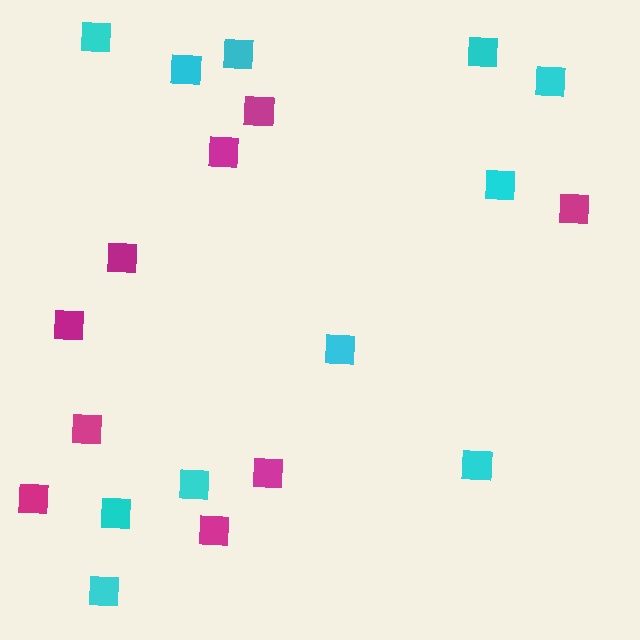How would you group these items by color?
There are 2 groups: one group of cyan squares (11) and one group of magenta squares (9).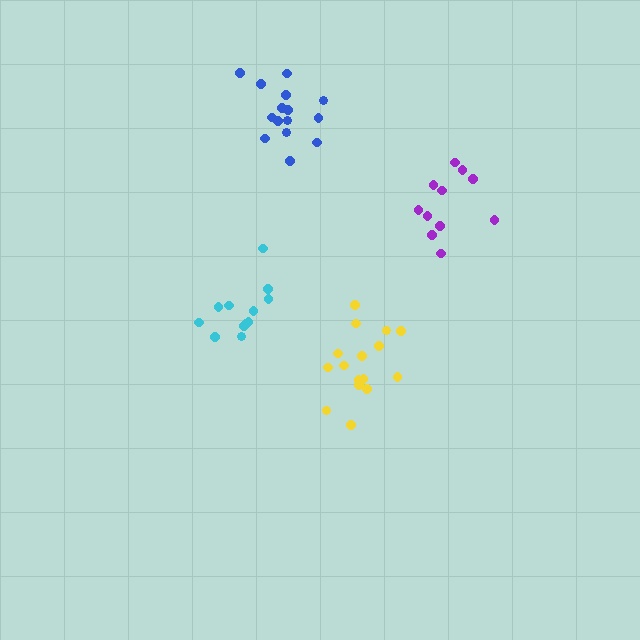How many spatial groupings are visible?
There are 4 spatial groupings.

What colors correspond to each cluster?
The clusters are colored: purple, yellow, blue, cyan.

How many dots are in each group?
Group 1: 11 dots, Group 2: 16 dots, Group 3: 15 dots, Group 4: 12 dots (54 total).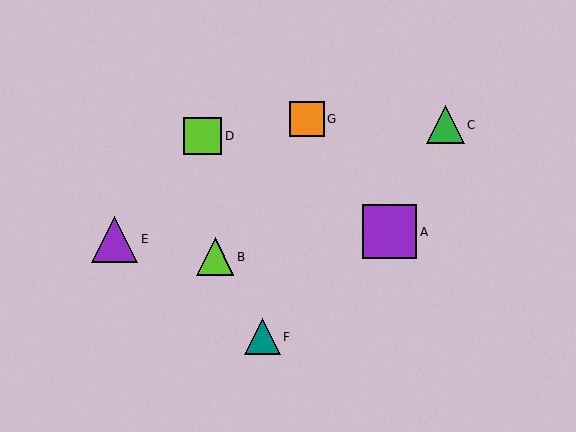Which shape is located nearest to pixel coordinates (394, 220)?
The purple square (labeled A) at (390, 232) is nearest to that location.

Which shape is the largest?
The purple square (labeled A) is the largest.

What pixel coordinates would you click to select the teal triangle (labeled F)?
Click at (262, 337) to select the teal triangle F.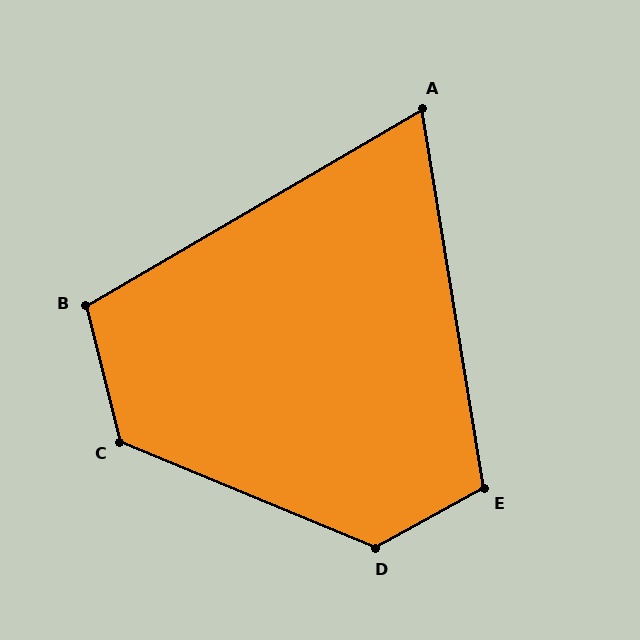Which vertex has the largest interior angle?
D, at approximately 129 degrees.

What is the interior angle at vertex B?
Approximately 106 degrees (obtuse).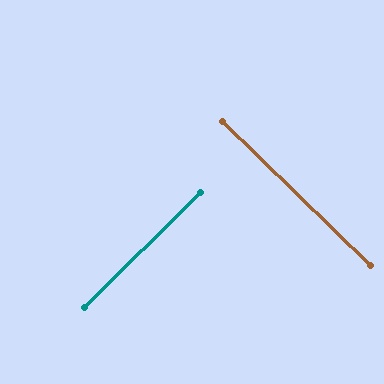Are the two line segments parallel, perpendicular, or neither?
Perpendicular — they meet at approximately 89°.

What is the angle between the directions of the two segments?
Approximately 89 degrees.